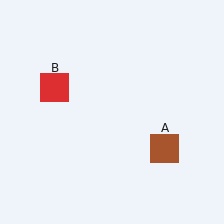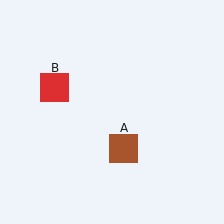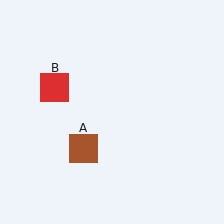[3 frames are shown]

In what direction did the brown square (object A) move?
The brown square (object A) moved left.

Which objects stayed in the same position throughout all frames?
Red square (object B) remained stationary.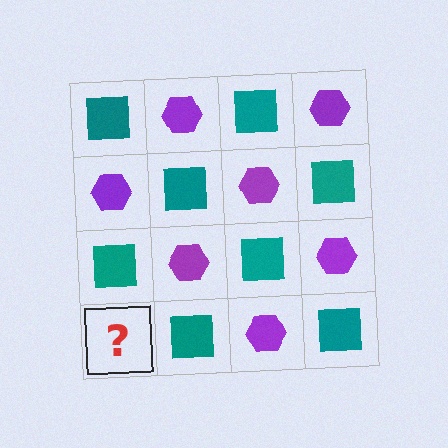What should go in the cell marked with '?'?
The missing cell should contain a purple hexagon.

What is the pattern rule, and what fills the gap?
The rule is that it alternates teal square and purple hexagon in a checkerboard pattern. The gap should be filled with a purple hexagon.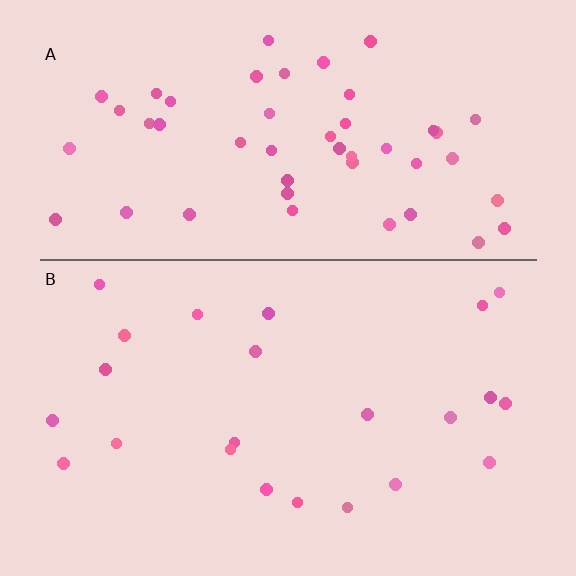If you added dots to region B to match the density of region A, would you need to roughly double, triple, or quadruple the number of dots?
Approximately double.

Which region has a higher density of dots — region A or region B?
A (the top).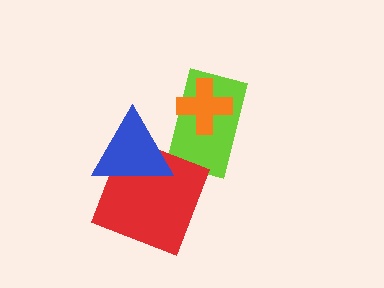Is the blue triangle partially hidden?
No, no other shape covers it.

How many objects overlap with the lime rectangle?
2 objects overlap with the lime rectangle.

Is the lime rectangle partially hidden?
Yes, it is partially covered by another shape.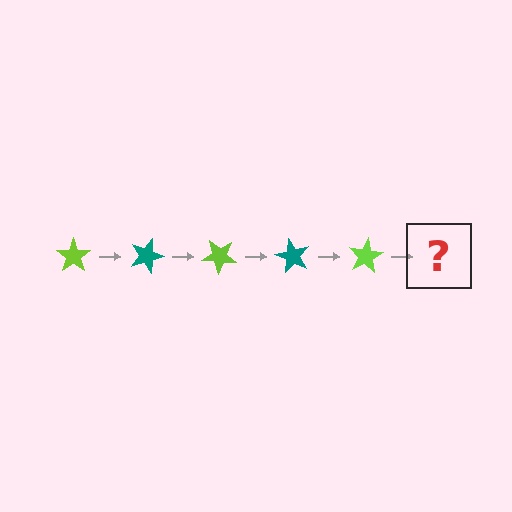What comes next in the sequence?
The next element should be a teal star, rotated 100 degrees from the start.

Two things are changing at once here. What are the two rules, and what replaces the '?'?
The two rules are that it rotates 20 degrees each step and the color cycles through lime and teal. The '?' should be a teal star, rotated 100 degrees from the start.